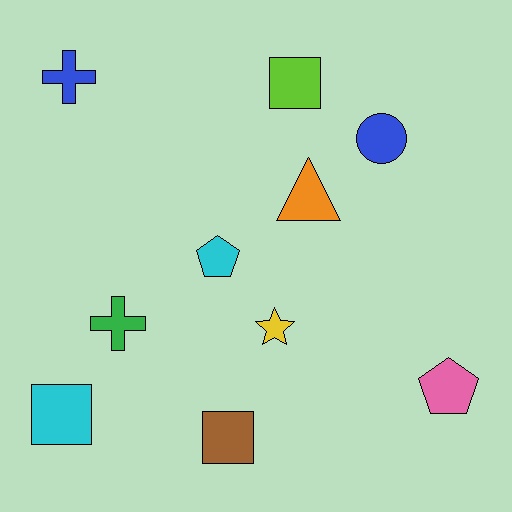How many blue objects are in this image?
There are 2 blue objects.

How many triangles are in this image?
There is 1 triangle.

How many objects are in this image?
There are 10 objects.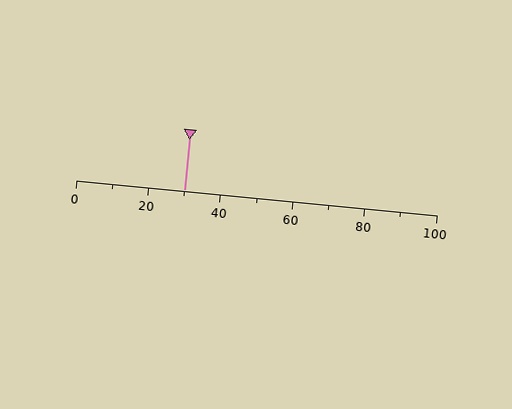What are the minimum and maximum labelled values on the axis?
The axis runs from 0 to 100.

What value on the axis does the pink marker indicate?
The marker indicates approximately 30.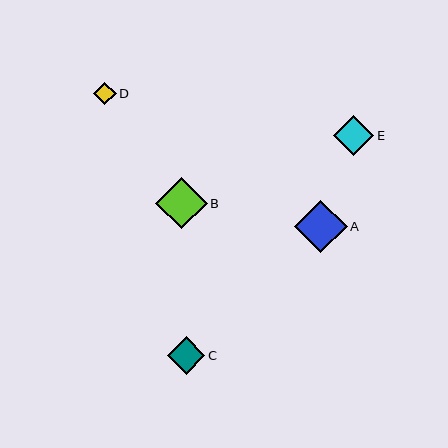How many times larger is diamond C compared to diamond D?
Diamond C is approximately 1.7 times the size of diamond D.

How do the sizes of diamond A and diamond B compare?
Diamond A and diamond B are approximately the same size.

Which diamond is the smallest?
Diamond D is the smallest with a size of approximately 22 pixels.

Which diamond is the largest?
Diamond A is the largest with a size of approximately 53 pixels.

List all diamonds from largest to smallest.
From largest to smallest: A, B, E, C, D.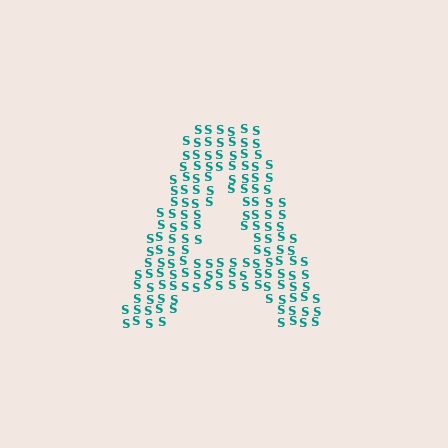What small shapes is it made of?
It is made of small letter S's.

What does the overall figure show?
The overall figure shows the letter A.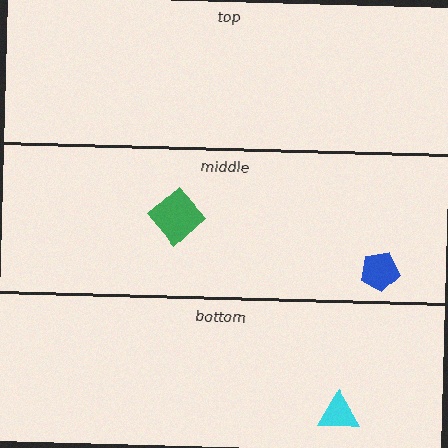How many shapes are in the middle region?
2.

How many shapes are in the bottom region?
1.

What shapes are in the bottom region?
The cyan triangle.